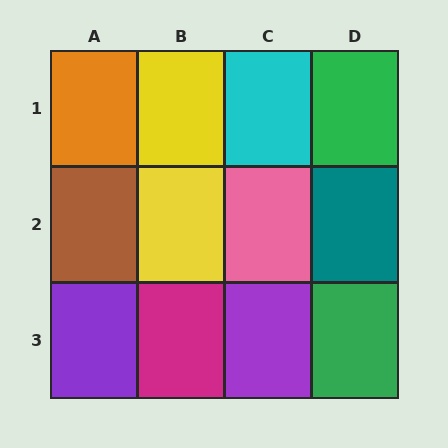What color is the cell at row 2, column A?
Brown.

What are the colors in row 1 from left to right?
Orange, yellow, cyan, green.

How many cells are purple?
2 cells are purple.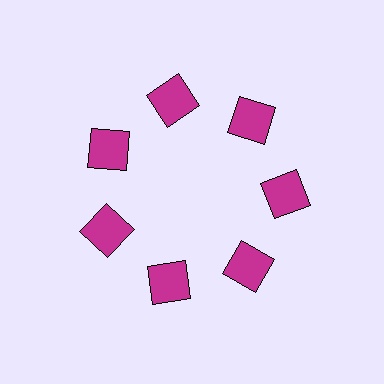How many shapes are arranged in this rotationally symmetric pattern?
There are 7 shapes, arranged in 7 groups of 1.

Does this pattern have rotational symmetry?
Yes, this pattern has 7-fold rotational symmetry. It looks the same after rotating 51 degrees around the center.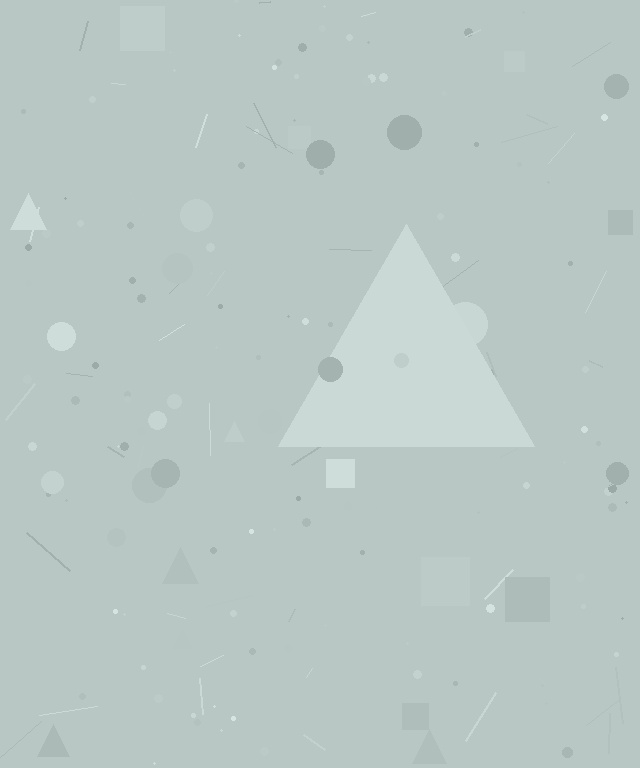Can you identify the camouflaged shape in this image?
The camouflaged shape is a triangle.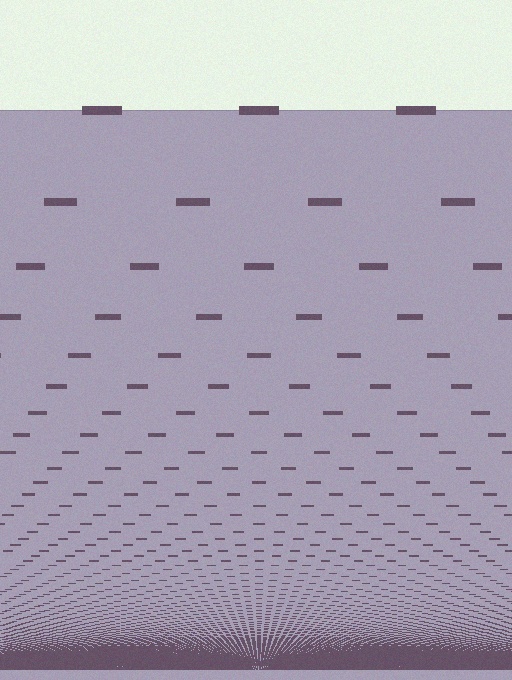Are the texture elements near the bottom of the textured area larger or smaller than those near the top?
Smaller. The gradient is inverted — elements near the bottom are smaller and denser.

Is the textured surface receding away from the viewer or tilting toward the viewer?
The surface appears to tilt toward the viewer. Texture elements get larger and sparser toward the top.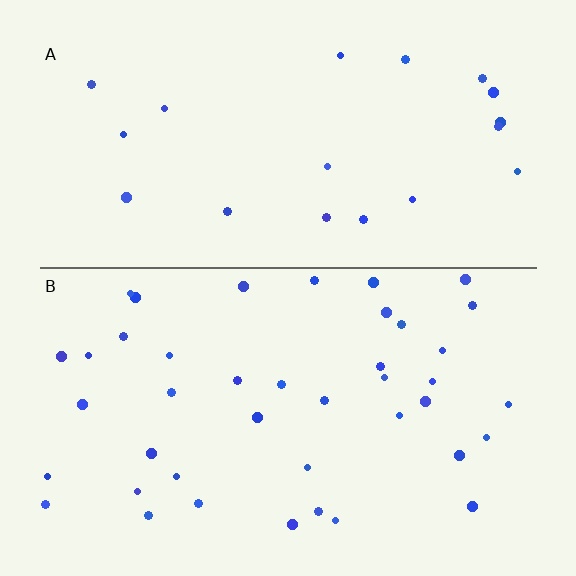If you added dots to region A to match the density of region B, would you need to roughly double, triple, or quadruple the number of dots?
Approximately double.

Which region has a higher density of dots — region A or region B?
B (the bottom).